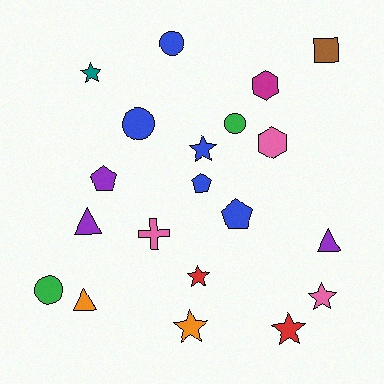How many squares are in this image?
There is 1 square.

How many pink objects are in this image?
There are 3 pink objects.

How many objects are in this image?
There are 20 objects.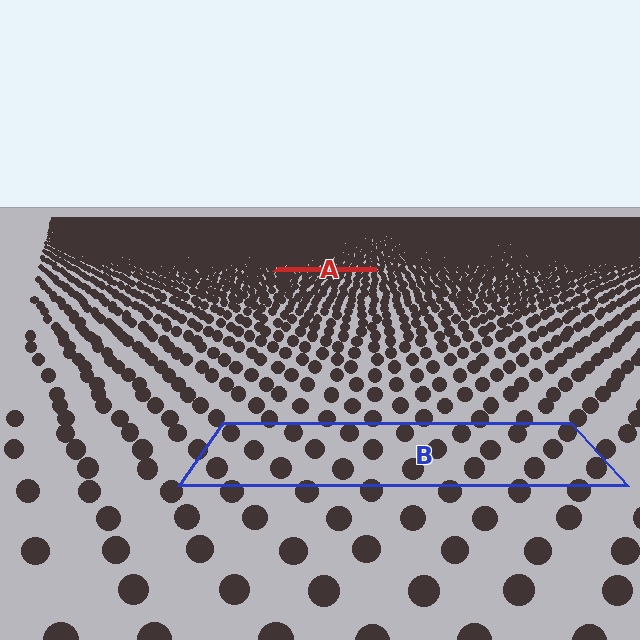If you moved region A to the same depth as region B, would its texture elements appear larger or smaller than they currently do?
They would appear larger. At a closer depth, the same texture elements are projected at a bigger on-screen size.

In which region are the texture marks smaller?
The texture marks are smaller in region A, because it is farther away.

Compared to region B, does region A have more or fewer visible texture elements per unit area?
Region A has more texture elements per unit area — they are packed more densely because it is farther away.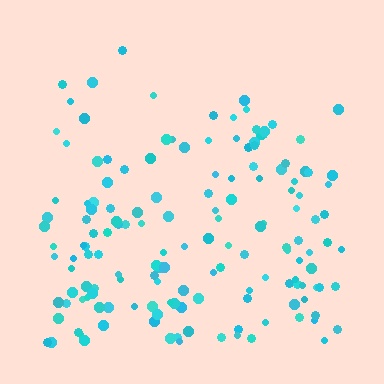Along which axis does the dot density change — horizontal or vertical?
Vertical.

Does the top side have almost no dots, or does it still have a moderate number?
Still a moderate number, just noticeably fewer than the bottom.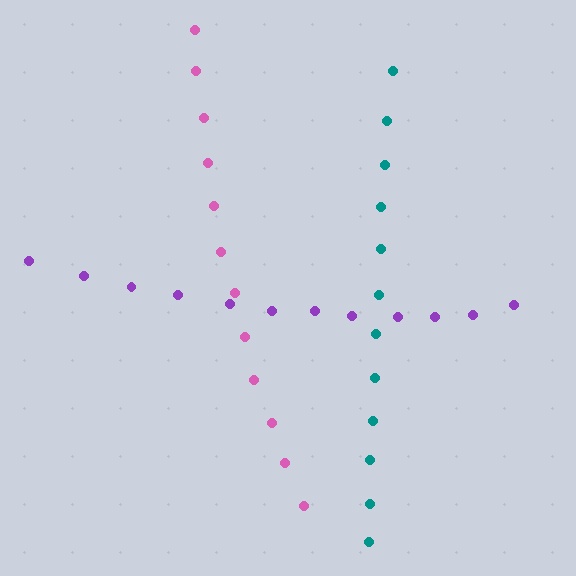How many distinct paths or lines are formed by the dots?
There are 3 distinct paths.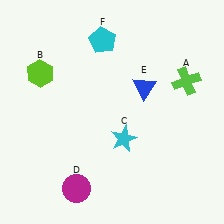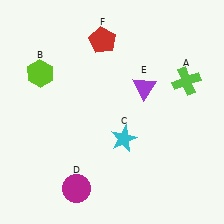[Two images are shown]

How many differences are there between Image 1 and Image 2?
There are 2 differences between the two images.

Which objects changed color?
E changed from blue to purple. F changed from cyan to red.